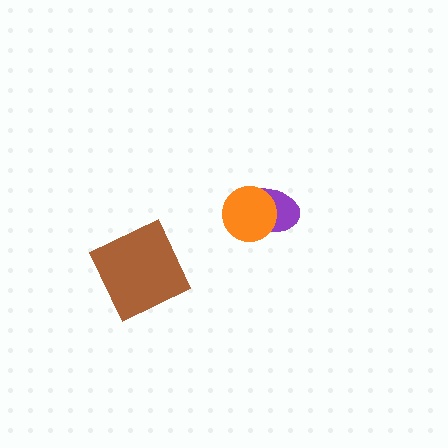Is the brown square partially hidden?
No, no other shape covers it.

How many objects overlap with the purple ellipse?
1 object overlaps with the purple ellipse.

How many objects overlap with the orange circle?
1 object overlaps with the orange circle.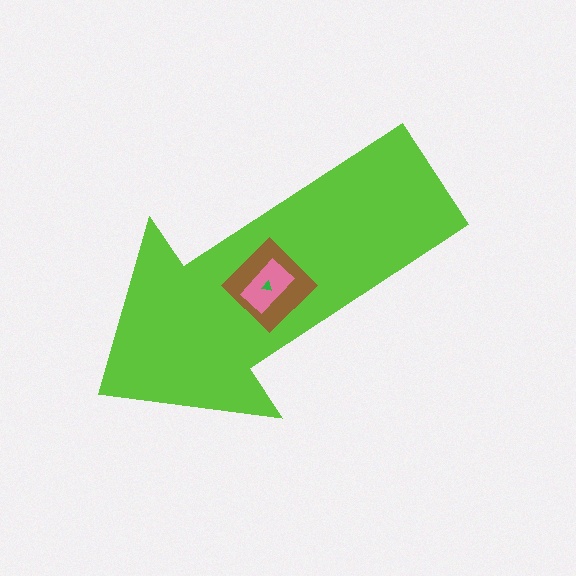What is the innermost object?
The green triangle.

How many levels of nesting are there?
4.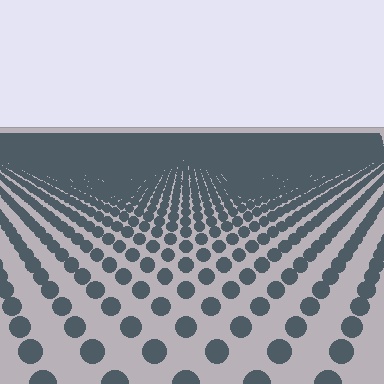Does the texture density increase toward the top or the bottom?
Density increases toward the top.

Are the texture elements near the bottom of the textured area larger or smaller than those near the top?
Larger. Near the bottom, elements are closer to the viewer and appear at a bigger on-screen size.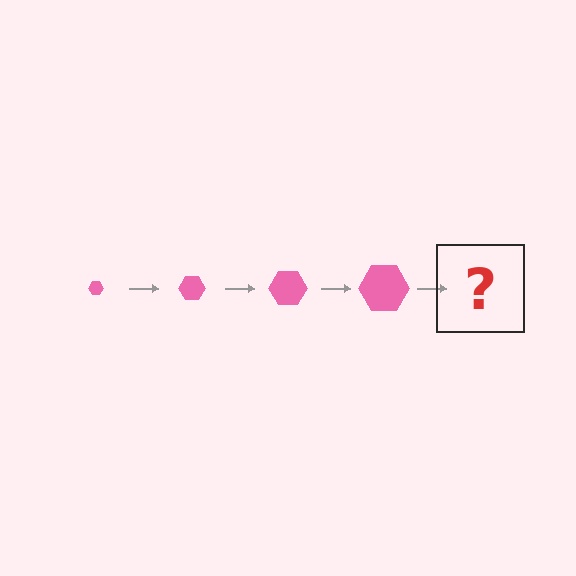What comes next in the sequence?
The next element should be a pink hexagon, larger than the previous one.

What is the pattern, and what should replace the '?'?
The pattern is that the hexagon gets progressively larger each step. The '?' should be a pink hexagon, larger than the previous one.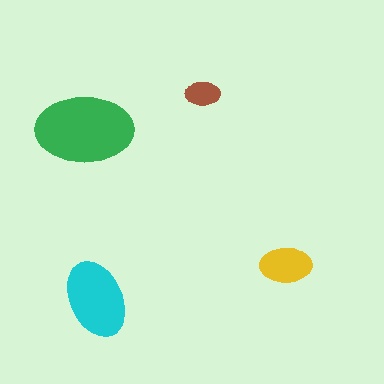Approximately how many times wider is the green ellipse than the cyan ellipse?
About 1.5 times wider.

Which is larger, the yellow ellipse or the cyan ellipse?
The cyan one.